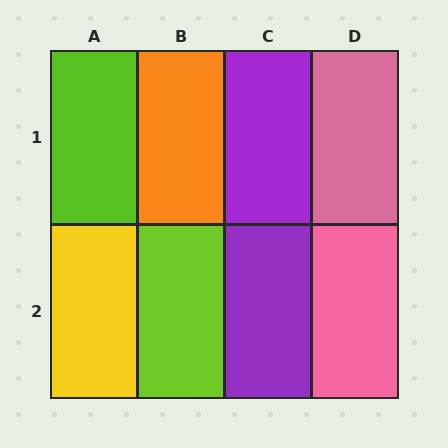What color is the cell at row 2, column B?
Lime.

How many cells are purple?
2 cells are purple.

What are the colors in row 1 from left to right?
Lime, orange, purple, pink.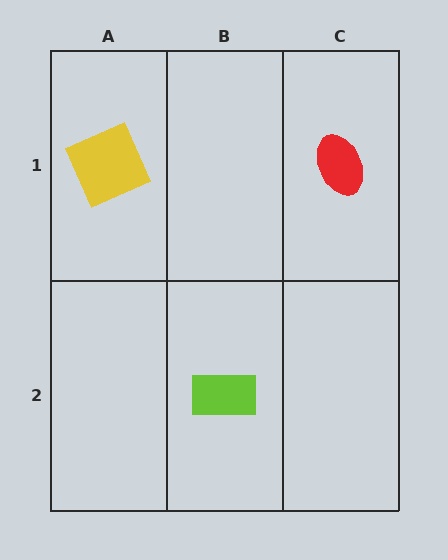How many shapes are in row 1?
2 shapes.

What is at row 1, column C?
A red ellipse.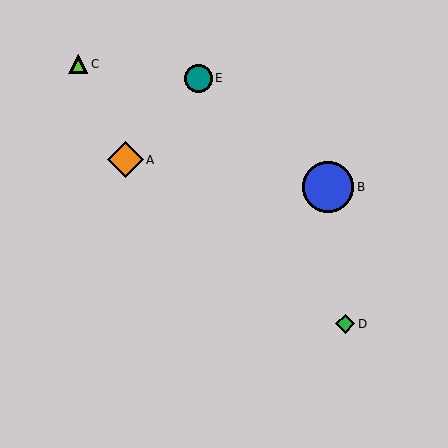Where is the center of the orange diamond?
The center of the orange diamond is at (125, 160).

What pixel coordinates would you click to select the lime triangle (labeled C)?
Click at (78, 64) to select the lime triangle C.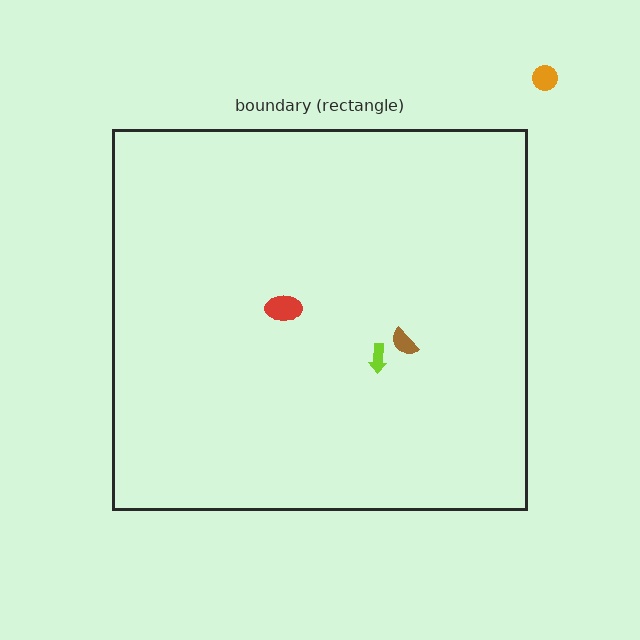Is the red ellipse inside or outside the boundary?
Inside.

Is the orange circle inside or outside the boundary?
Outside.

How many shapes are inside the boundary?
3 inside, 1 outside.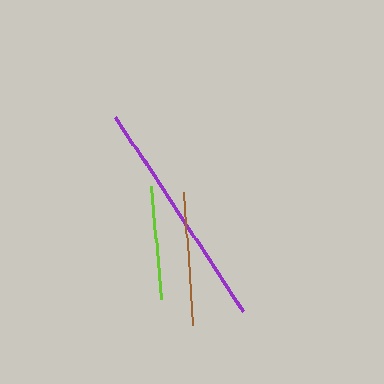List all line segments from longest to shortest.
From longest to shortest: purple, brown, lime.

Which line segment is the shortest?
The lime line is the shortest at approximately 114 pixels.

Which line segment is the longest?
The purple line is the longest at approximately 233 pixels.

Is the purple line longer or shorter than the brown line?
The purple line is longer than the brown line.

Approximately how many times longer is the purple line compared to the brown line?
The purple line is approximately 1.8 times the length of the brown line.